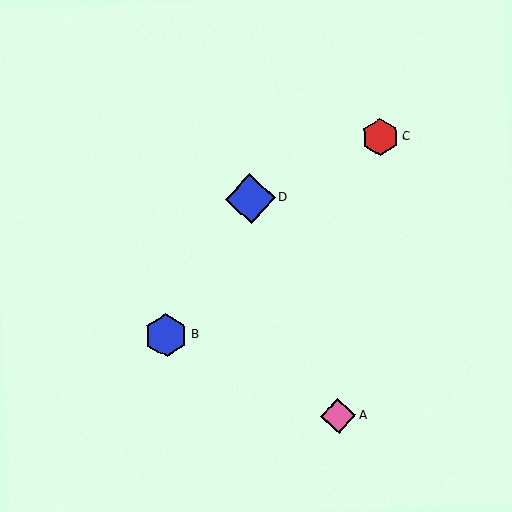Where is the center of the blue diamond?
The center of the blue diamond is at (250, 199).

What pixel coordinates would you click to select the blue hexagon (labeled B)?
Click at (166, 335) to select the blue hexagon B.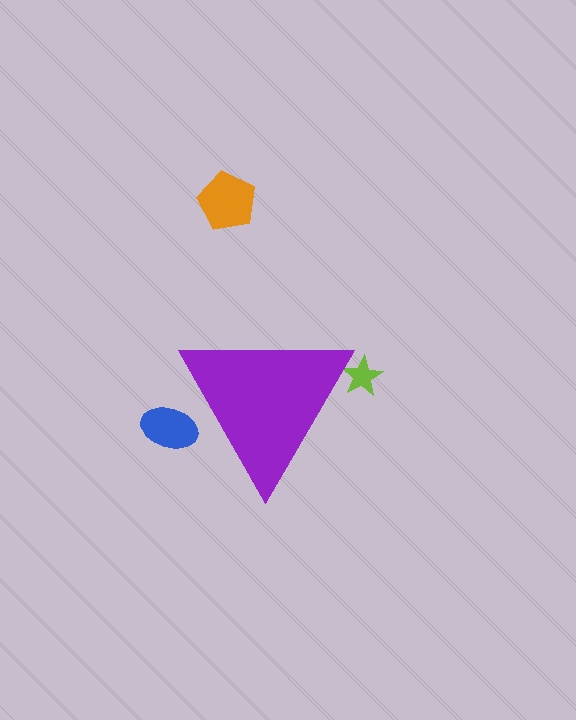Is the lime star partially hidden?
Yes, the lime star is partially hidden behind the purple triangle.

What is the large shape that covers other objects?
A purple triangle.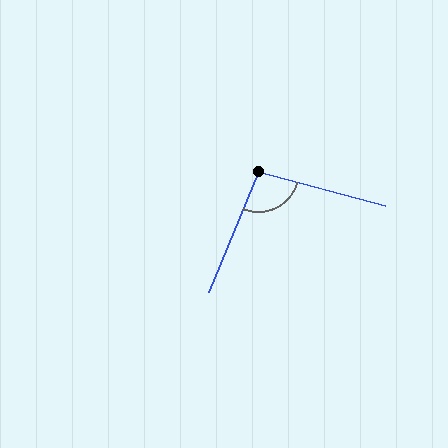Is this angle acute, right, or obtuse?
It is obtuse.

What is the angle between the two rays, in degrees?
Approximately 97 degrees.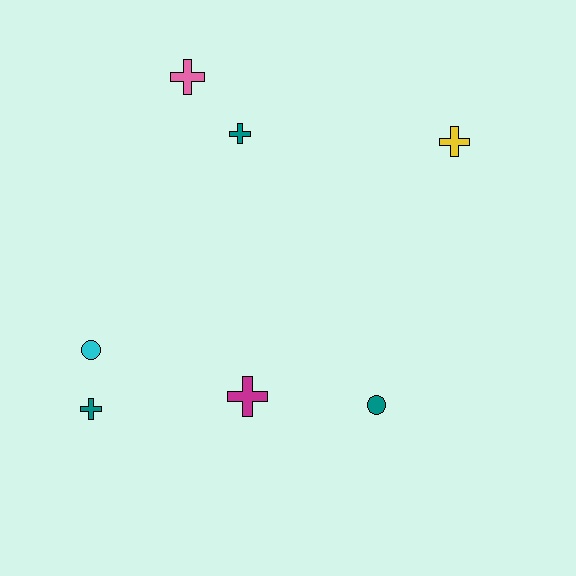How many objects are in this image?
There are 7 objects.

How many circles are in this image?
There are 2 circles.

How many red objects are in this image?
There are no red objects.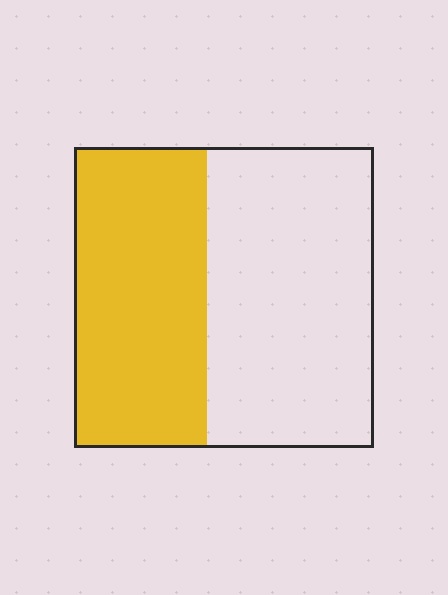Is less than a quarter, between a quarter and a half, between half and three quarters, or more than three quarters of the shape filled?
Between a quarter and a half.